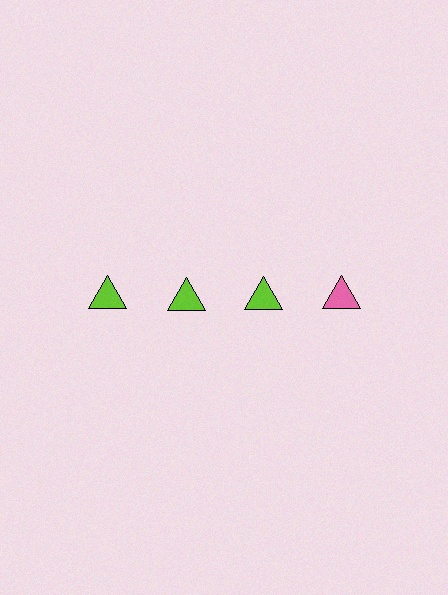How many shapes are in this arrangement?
There are 4 shapes arranged in a grid pattern.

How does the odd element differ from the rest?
It has a different color: pink instead of lime.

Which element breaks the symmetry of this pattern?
The pink triangle in the top row, second from right column breaks the symmetry. All other shapes are lime triangles.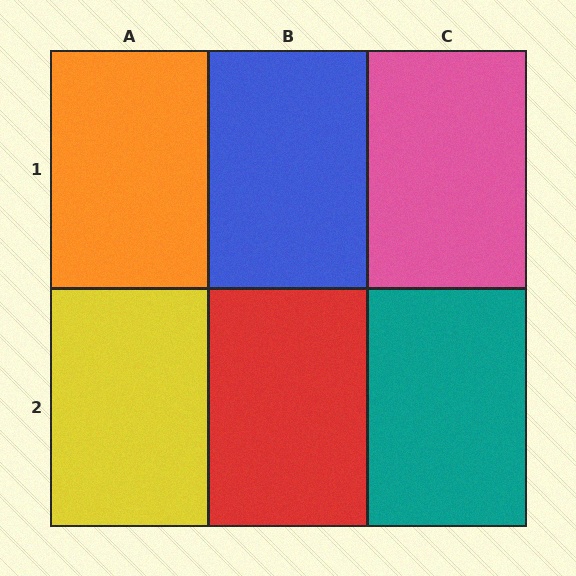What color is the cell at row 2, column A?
Yellow.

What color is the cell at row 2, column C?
Teal.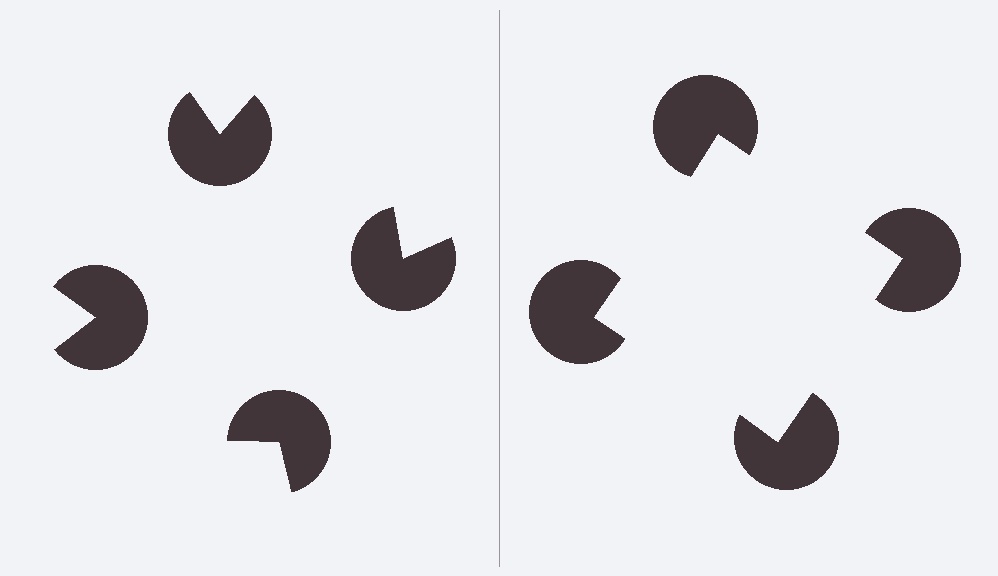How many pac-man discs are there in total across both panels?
8 — 4 on each side.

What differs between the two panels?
The pac-man discs are positioned identically on both sides; only the wedge orientations differ. On the right they align to a square; on the left they are misaligned.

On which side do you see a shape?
An illusory square appears on the right side. On the left side the wedge cuts are rotated, so no coherent shape forms.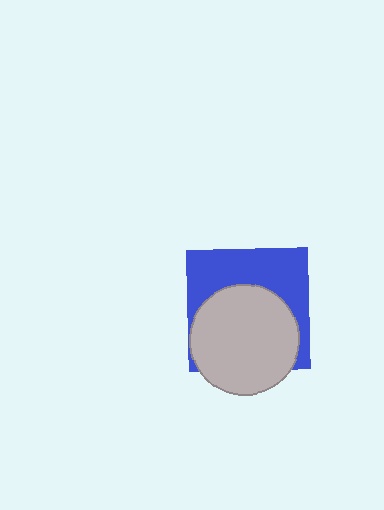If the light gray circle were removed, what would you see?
You would see the complete blue square.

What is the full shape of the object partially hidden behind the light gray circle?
The partially hidden object is a blue square.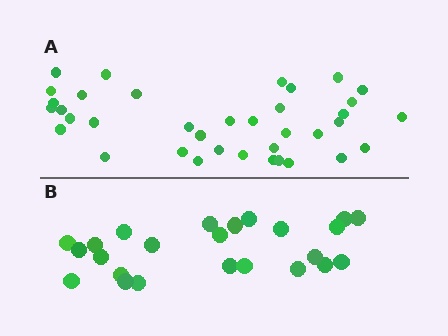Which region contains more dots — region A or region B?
Region A (the top region) has more dots.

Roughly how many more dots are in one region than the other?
Region A has approximately 15 more dots than region B.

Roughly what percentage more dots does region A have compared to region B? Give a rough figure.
About 55% more.